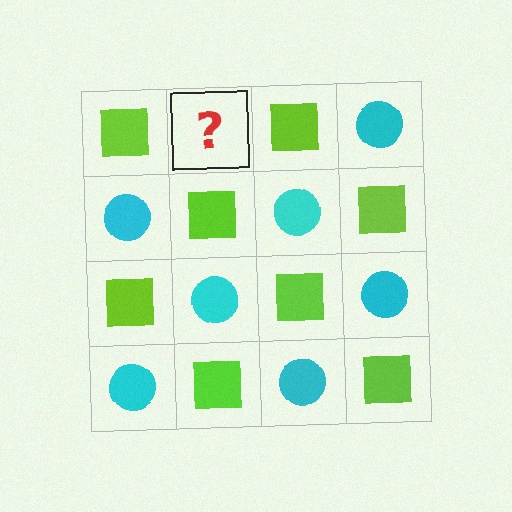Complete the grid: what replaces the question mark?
The question mark should be replaced with a cyan circle.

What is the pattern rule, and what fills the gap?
The rule is that it alternates lime square and cyan circle in a checkerboard pattern. The gap should be filled with a cyan circle.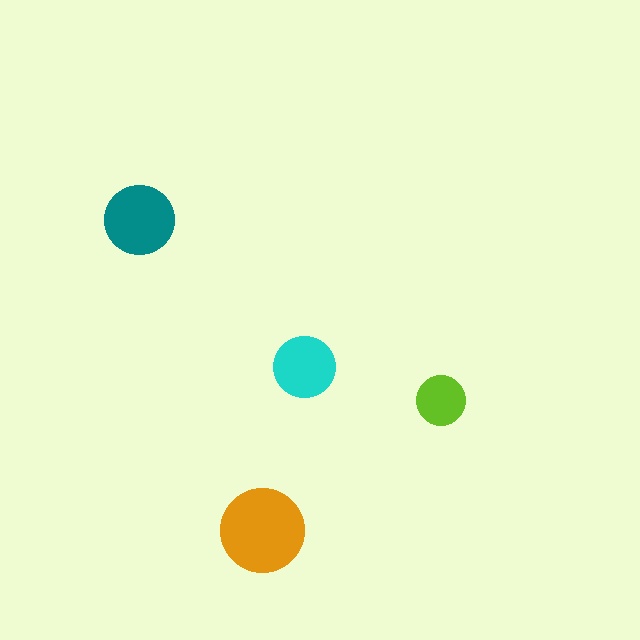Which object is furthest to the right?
The lime circle is rightmost.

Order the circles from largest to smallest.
the orange one, the teal one, the cyan one, the lime one.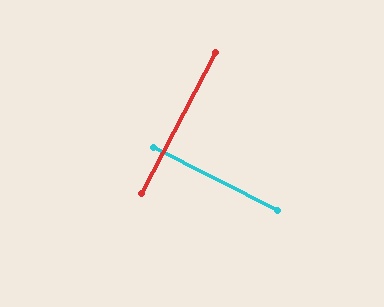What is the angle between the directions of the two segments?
Approximately 89 degrees.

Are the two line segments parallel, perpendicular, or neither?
Perpendicular — they meet at approximately 89°.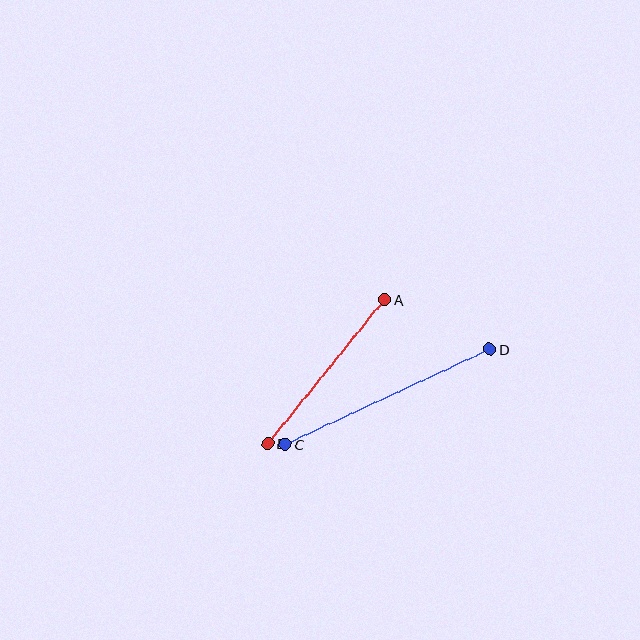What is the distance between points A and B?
The distance is approximately 185 pixels.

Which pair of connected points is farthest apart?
Points C and D are farthest apart.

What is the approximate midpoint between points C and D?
The midpoint is at approximately (387, 397) pixels.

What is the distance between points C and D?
The distance is approximately 225 pixels.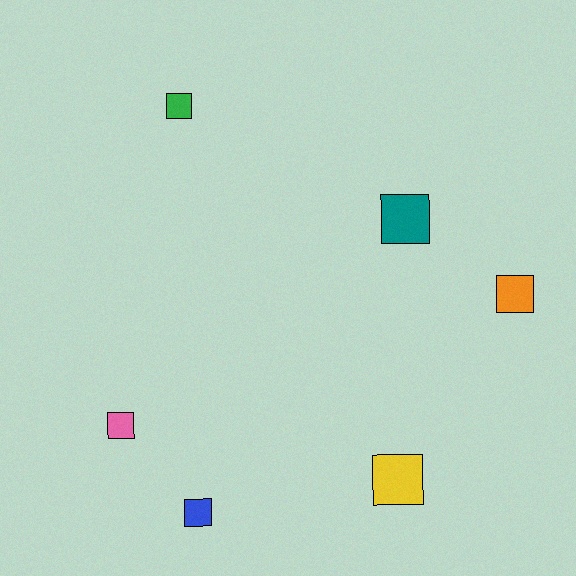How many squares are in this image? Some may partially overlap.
There are 6 squares.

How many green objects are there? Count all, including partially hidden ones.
There is 1 green object.